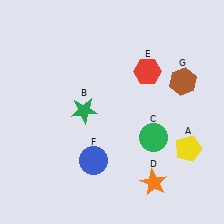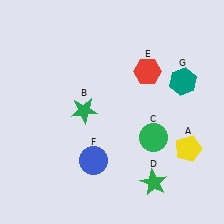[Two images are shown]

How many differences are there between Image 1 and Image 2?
There are 2 differences between the two images.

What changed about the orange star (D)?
In Image 1, D is orange. In Image 2, it changed to green.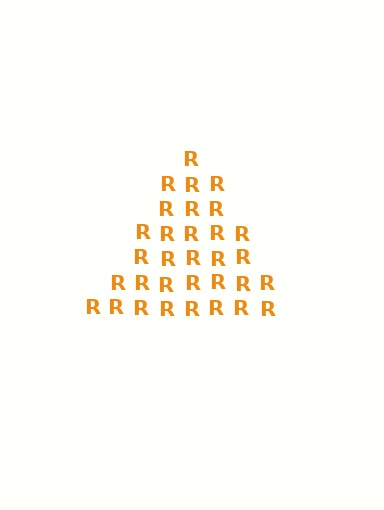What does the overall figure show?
The overall figure shows a triangle.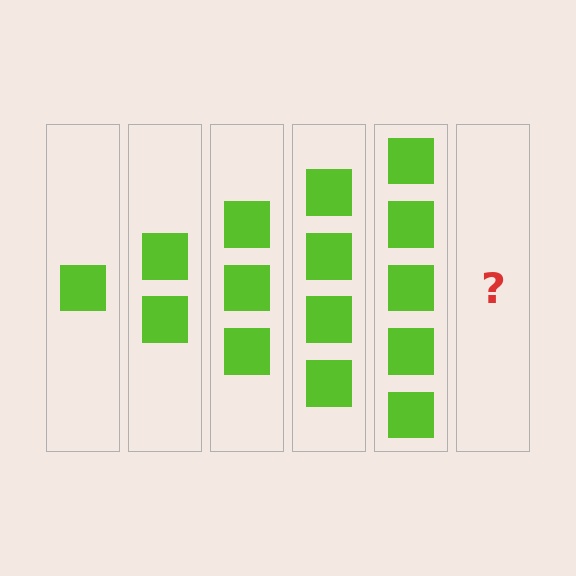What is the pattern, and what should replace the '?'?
The pattern is that each step adds one more square. The '?' should be 6 squares.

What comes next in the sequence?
The next element should be 6 squares.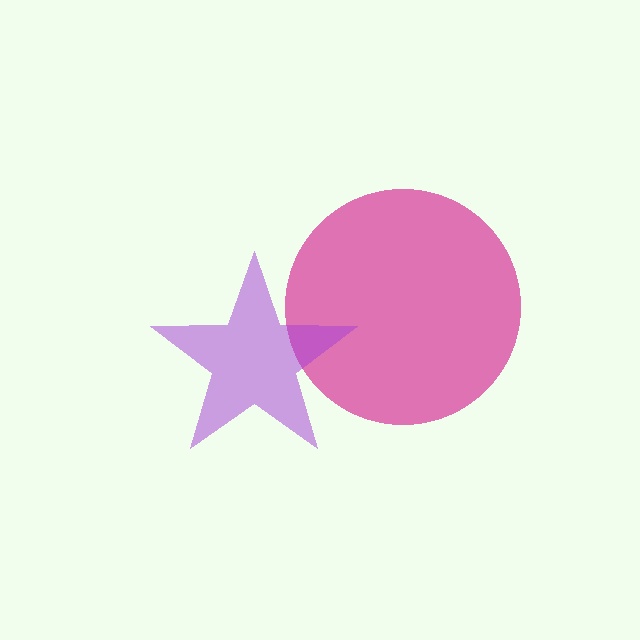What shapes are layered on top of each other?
The layered shapes are: a magenta circle, a purple star.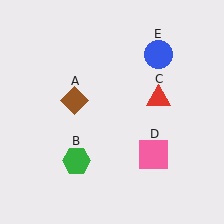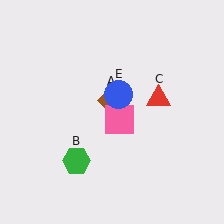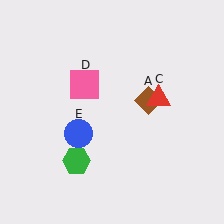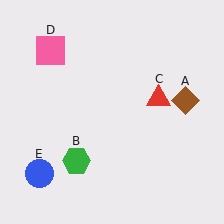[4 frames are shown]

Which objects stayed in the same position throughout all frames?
Green hexagon (object B) and red triangle (object C) remained stationary.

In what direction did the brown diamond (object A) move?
The brown diamond (object A) moved right.